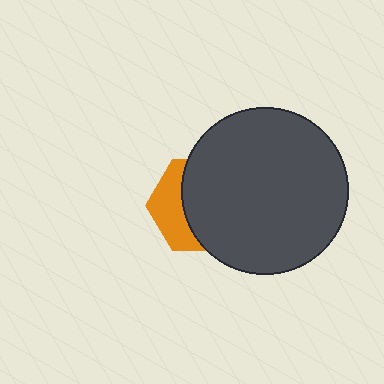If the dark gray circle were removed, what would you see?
You would see the complete orange hexagon.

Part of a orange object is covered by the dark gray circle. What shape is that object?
It is a hexagon.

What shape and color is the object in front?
The object in front is a dark gray circle.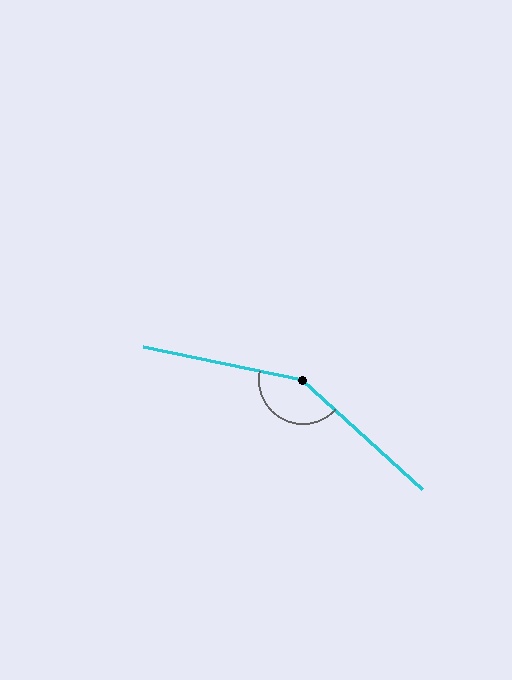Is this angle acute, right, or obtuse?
It is obtuse.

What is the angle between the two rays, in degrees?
Approximately 149 degrees.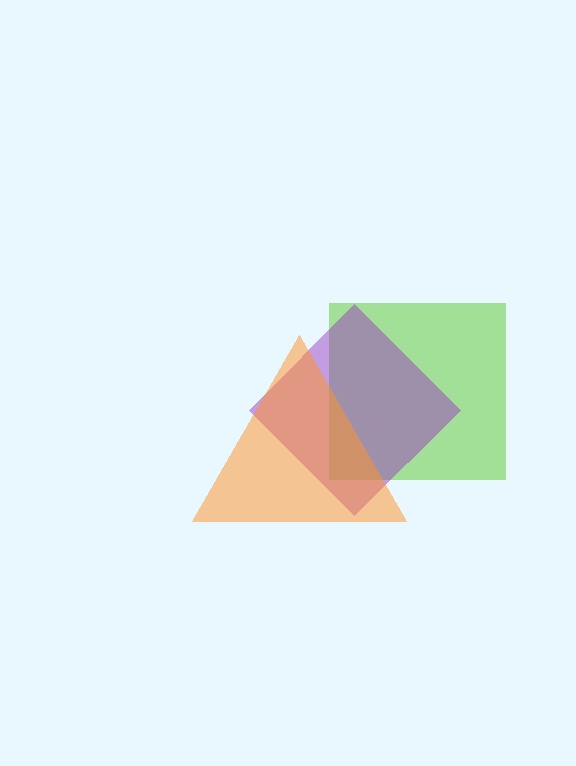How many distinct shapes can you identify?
There are 3 distinct shapes: a lime square, a purple diamond, an orange triangle.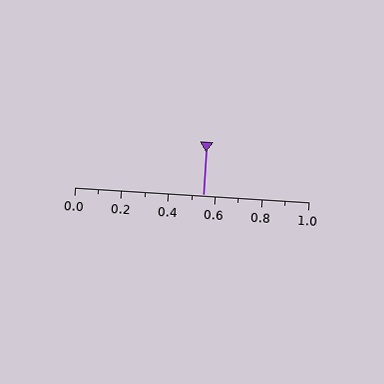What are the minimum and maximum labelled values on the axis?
The axis runs from 0.0 to 1.0.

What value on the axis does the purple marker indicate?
The marker indicates approximately 0.55.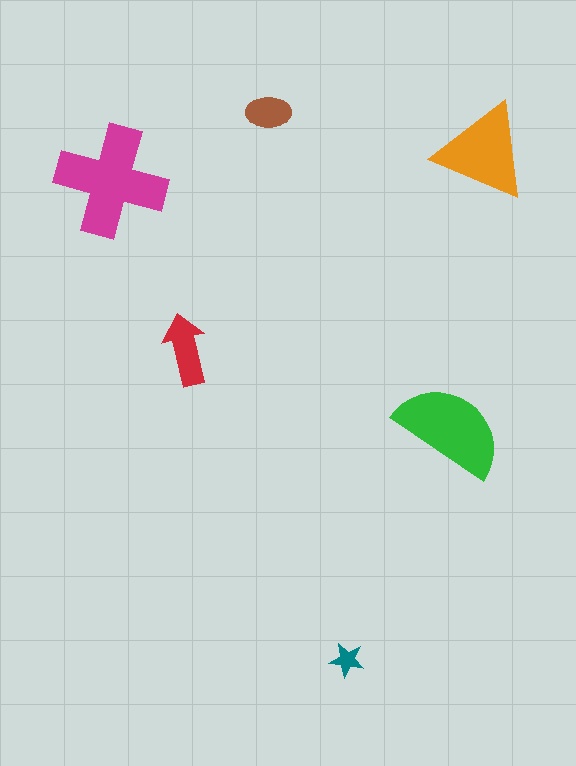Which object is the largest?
The magenta cross.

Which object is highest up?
The brown ellipse is topmost.